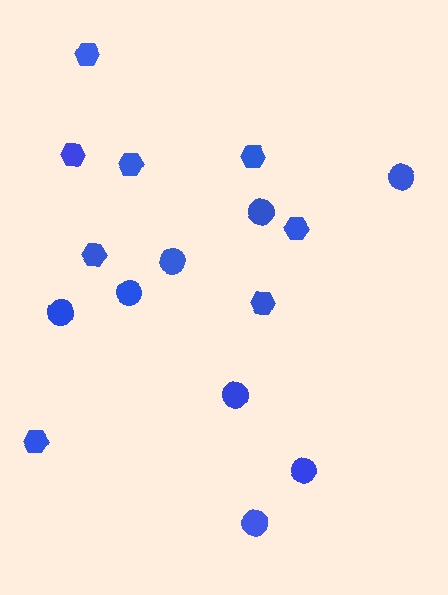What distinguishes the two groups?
There are 2 groups: one group of hexagons (8) and one group of circles (8).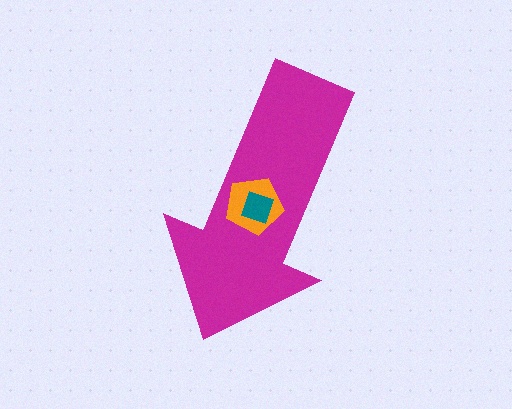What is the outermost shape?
The magenta arrow.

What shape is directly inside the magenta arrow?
The orange pentagon.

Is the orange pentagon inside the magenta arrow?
Yes.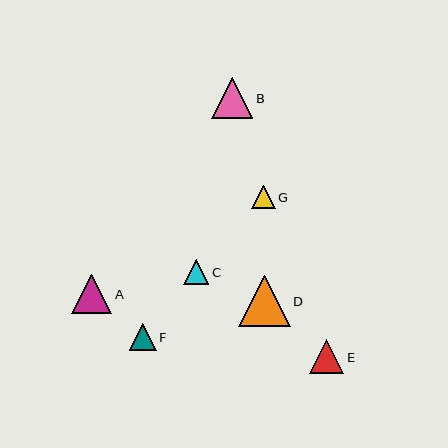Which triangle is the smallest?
Triangle G is the smallest with a size of approximately 24 pixels.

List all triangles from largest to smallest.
From largest to smallest: D, B, A, E, F, C, G.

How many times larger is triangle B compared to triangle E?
Triangle B is approximately 1.2 times the size of triangle E.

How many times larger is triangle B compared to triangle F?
Triangle B is approximately 1.5 times the size of triangle F.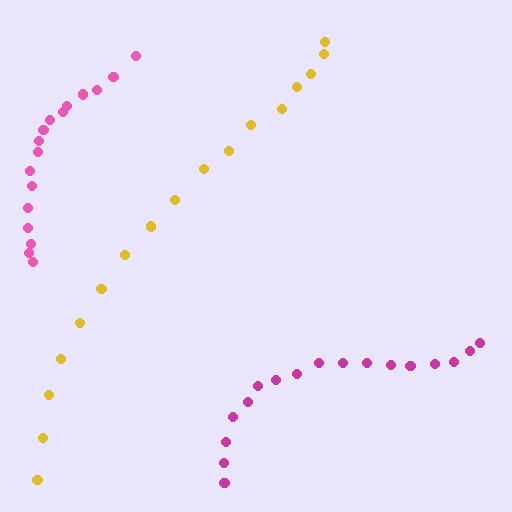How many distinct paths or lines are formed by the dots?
There are 3 distinct paths.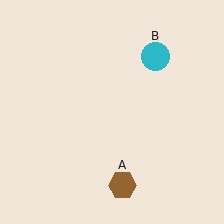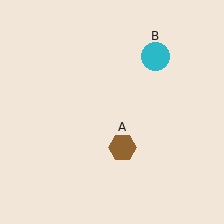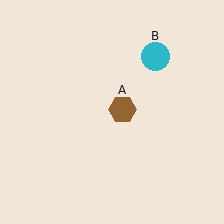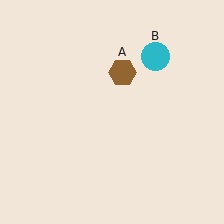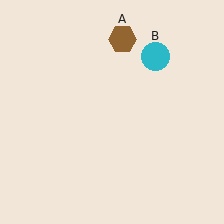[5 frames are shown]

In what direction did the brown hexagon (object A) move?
The brown hexagon (object A) moved up.